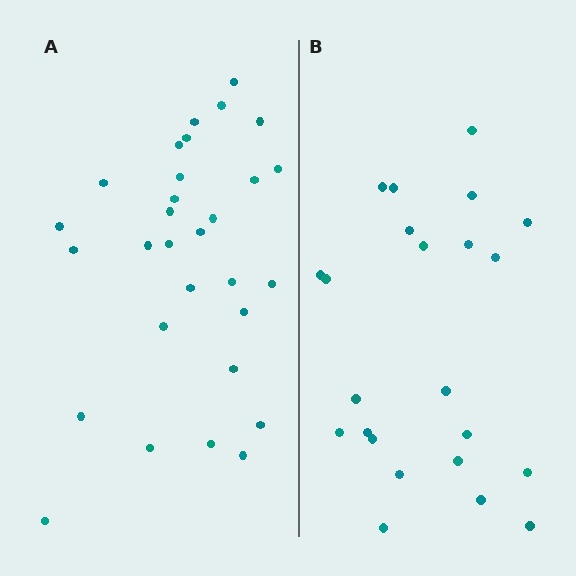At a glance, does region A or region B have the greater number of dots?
Region A (the left region) has more dots.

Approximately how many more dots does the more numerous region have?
Region A has roughly 8 or so more dots than region B.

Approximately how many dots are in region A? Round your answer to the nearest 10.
About 30 dots.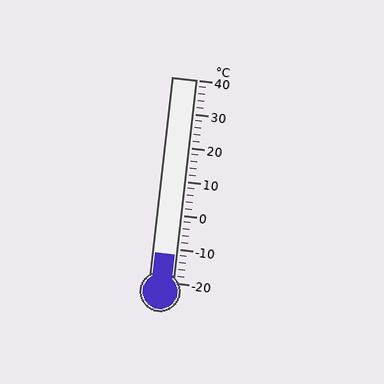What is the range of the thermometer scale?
The thermometer scale ranges from -20°C to 40°C.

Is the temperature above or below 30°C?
The temperature is below 30°C.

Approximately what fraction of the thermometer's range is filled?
The thermometer is filled to approximately 15% of its range.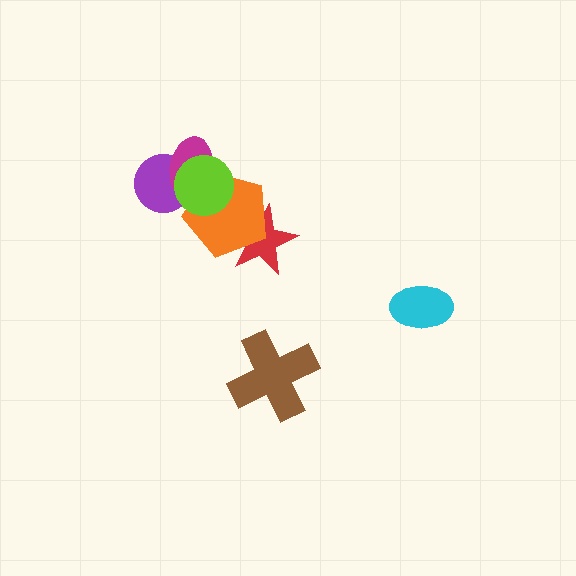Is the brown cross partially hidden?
No, no other shape covers it.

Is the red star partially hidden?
Yes, it is partially covered by another shape.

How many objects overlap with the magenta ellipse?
3 objects overlap with the magenta ellipse.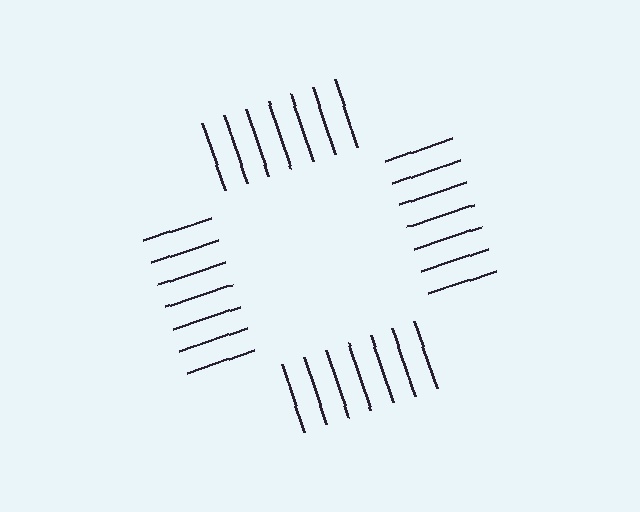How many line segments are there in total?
28 — 7 along each of the 4 edges.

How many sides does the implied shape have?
4 sides — the line-ends trace a square.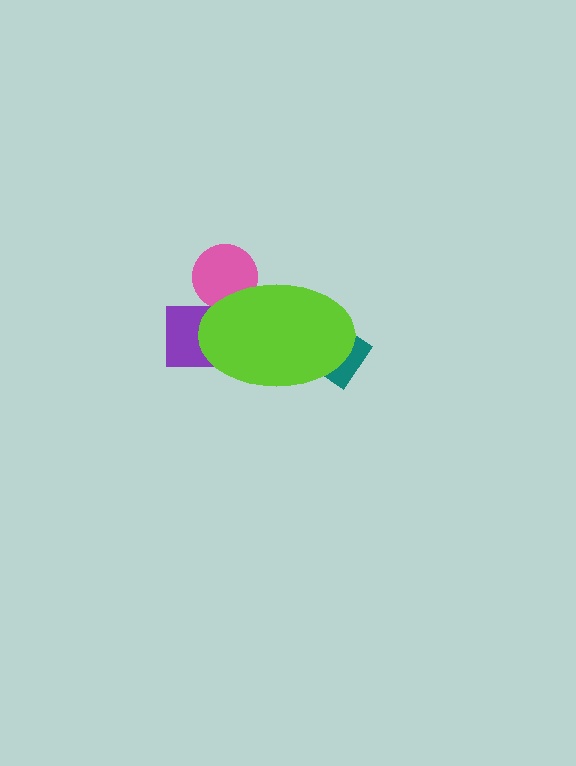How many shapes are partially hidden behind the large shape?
3 shapes are partially hidden.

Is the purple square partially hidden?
Yes, the purple square is partially hidden behind the lime ellipse.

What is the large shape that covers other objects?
A lime ellipse.